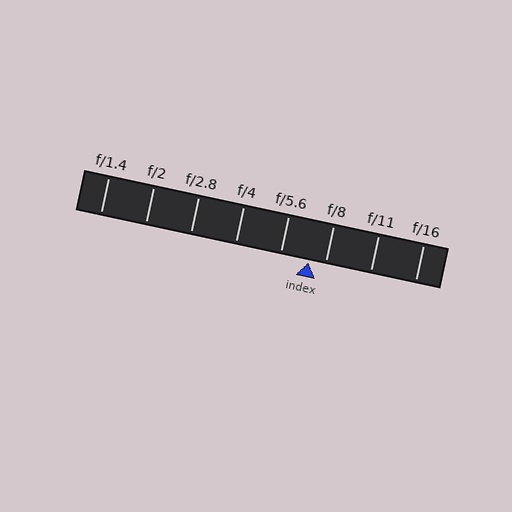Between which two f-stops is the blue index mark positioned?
The index mark is between f/5.6 and f/8.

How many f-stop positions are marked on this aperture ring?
There are 8 f-stop positions marked.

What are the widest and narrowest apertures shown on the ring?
The widest aperture shown is f/1.4 and the narrowest is f/16.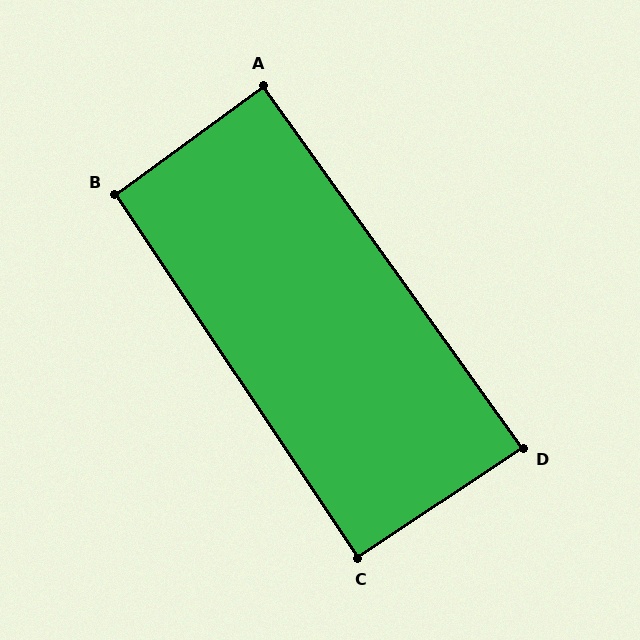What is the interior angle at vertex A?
Approximately 90 degrees (approximately right).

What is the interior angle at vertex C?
Approximately 90 degrees (approximately right).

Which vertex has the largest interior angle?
B, at approximately 92 degrees.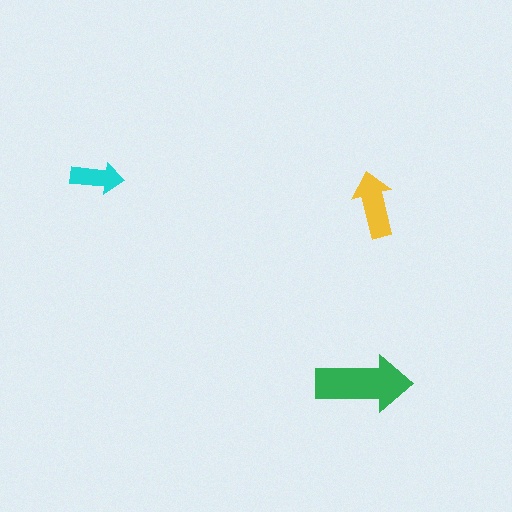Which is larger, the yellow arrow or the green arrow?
The green one.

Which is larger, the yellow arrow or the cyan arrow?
The yellow one.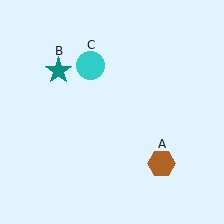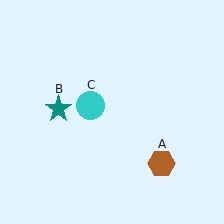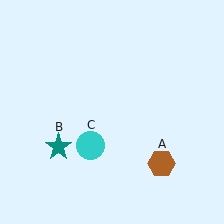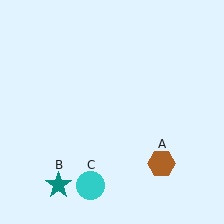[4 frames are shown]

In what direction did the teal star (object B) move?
The teal star (object B) moved down.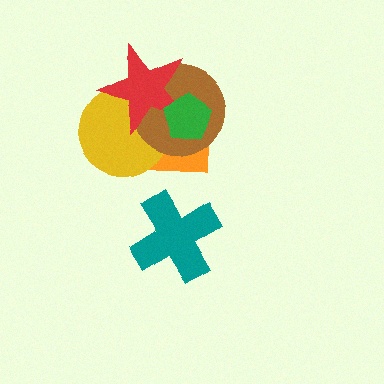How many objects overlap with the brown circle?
4 objects overlap with the brown circle.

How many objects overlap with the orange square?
4 objects overlap with the orange square.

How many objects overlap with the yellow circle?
3 objects overlap with the yellow circle.